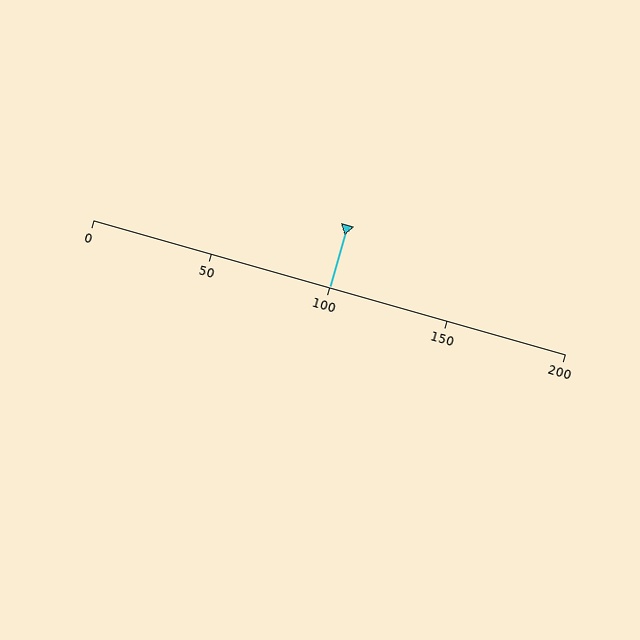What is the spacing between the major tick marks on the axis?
The major ticks are spaced 50 apart.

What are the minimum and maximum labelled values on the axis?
The axis runs from 0 to 200.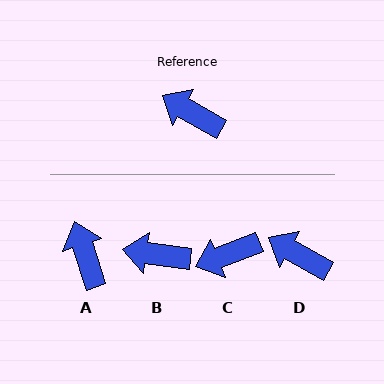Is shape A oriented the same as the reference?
No, it is off by about 42 degrees.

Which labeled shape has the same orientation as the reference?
D.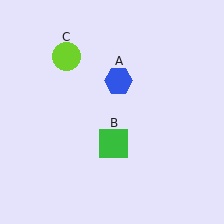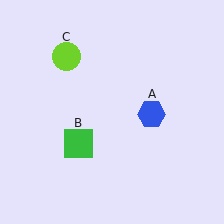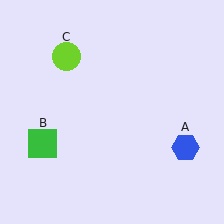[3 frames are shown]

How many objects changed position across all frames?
2 objects changed position: blue hexagon (object A), green square (object B).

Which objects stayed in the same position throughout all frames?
Lime circle (object C) remained stationary.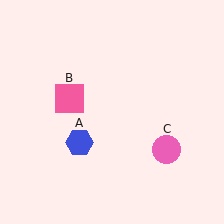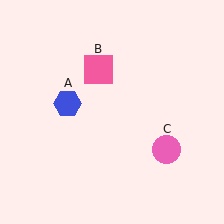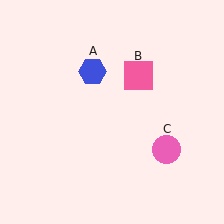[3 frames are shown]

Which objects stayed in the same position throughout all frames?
Pink circle (object C) remained stationary.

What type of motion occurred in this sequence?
The blue hexagon (object A), pink square (object B) rotated clockwise around the center of the scene.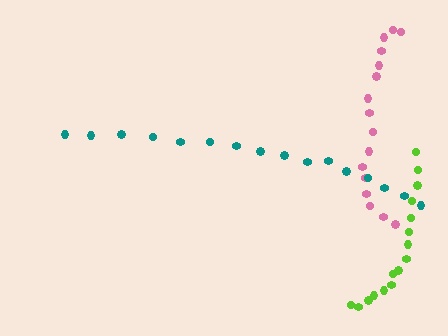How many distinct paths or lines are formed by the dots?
There are 3 distinct paths.